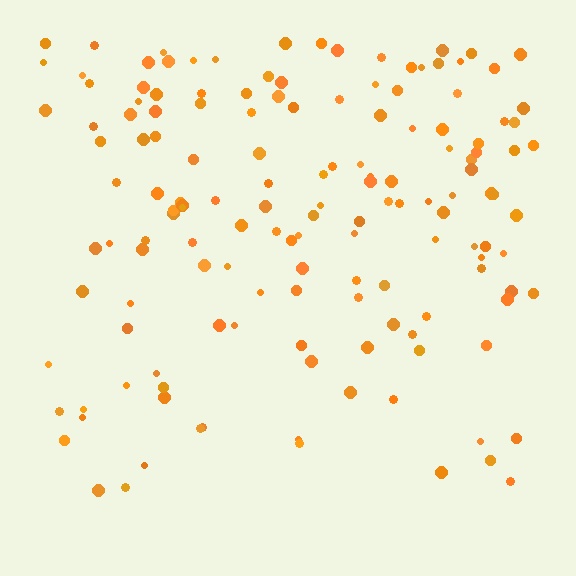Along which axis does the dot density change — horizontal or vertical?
Vertical.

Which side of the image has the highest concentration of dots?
The top.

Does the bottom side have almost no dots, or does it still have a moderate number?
Still a moderate number, just noticeably fewer than the top.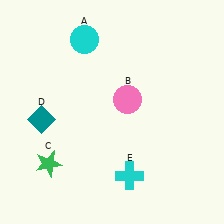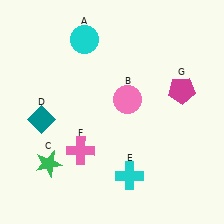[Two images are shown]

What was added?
A pink cross (F), a magenta pentagon (G) were added in Image 2.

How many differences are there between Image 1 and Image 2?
There are 2 differences between the two images.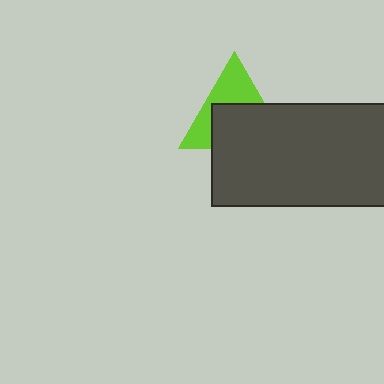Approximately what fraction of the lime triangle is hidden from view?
Roughly 54% of the lime triangle is hidden behind the dark gray rectangle.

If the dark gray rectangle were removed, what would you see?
You would see the complete lime triangle.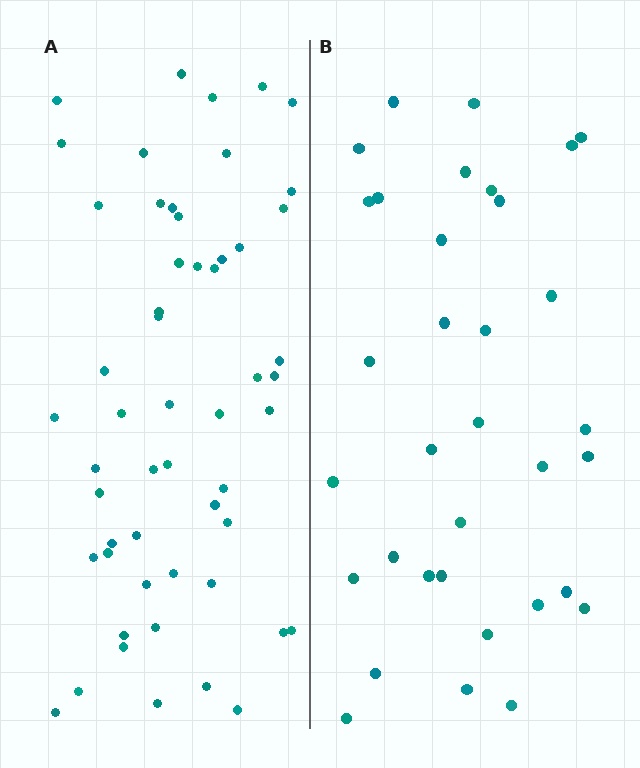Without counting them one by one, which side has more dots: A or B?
Region A (the left region) has more dots.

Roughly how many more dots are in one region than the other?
Region A has approximately 20 more dots than region B.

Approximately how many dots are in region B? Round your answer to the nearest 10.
About 30 dots. (The exact count is 34, which rounds to 30.)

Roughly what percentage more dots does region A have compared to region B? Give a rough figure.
About 60% more.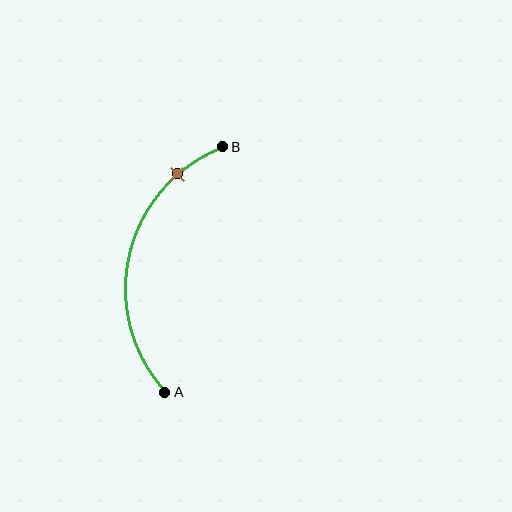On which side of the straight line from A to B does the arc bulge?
The arc bulges to the left of the straight line connecting A and B.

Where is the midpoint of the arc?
The arc midpoint is the point on the curve farthest from the straight line joining A and B. It sits to the left of that line.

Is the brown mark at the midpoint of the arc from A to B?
No. The brown mark lies on the arc but is closer to endpoint B. The arc midpoint would be at the point on the curve equidistant along the arc from both A and B.